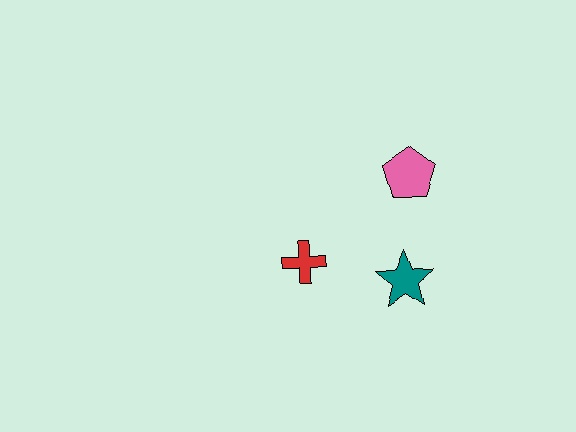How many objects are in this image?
There are 3 objects.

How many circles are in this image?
There are no circles.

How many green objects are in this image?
There are no green objects.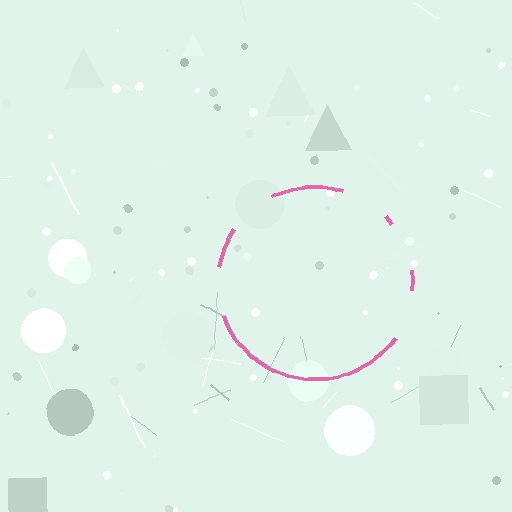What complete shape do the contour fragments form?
The contour fragments form a circle.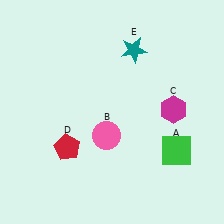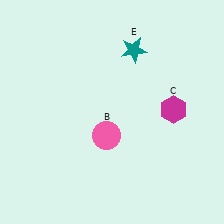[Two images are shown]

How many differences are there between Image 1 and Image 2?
There are 2 differences between the two images.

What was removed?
The green square (A), the red pentagon (D) were removed in Image 2.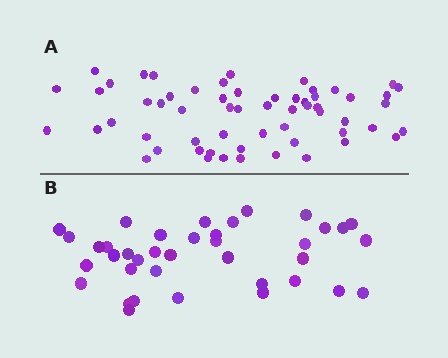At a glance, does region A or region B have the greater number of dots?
Region A (the top region) has more dots.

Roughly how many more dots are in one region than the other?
Region A has approximately 20 more dots than region B.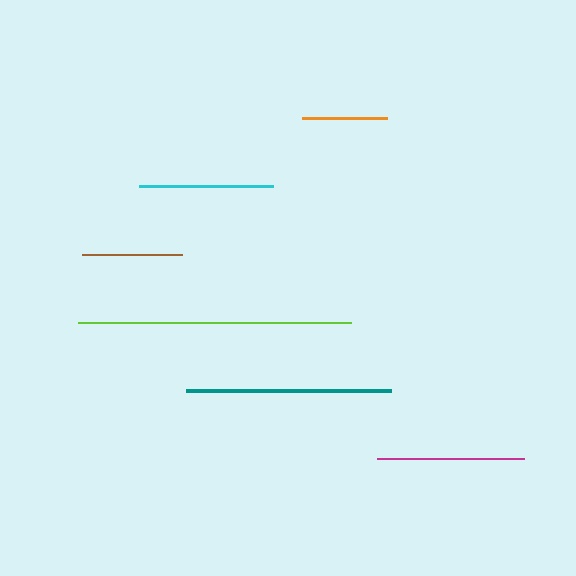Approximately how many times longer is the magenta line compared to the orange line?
The magenta line is approximately 1.7 times the length of the orange line.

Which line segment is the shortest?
The orange line is the shortest at approximately 85 pixels.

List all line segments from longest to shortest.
From longest to shortest: lime, teal, magenta, cyan, brown, orange.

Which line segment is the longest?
The lime line is the longest at approximately 272 pixels.